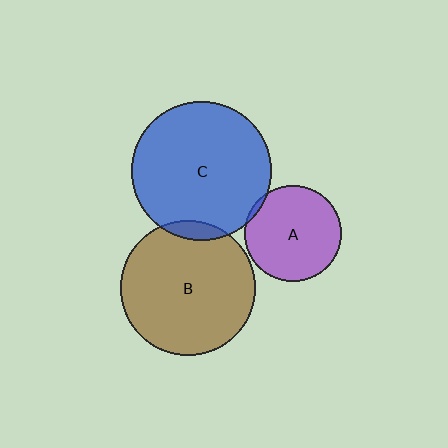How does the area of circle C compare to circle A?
Approximately 2.1 times.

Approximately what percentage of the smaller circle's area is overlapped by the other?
Approximately 5%.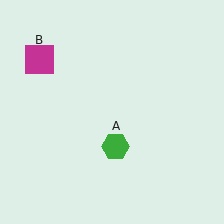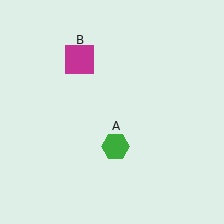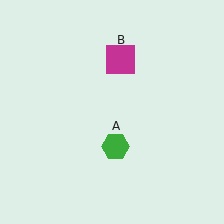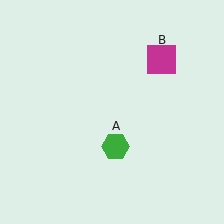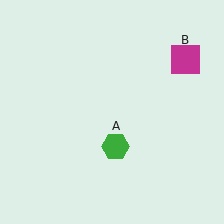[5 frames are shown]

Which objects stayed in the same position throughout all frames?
Green hexagon (object A) remained stationary.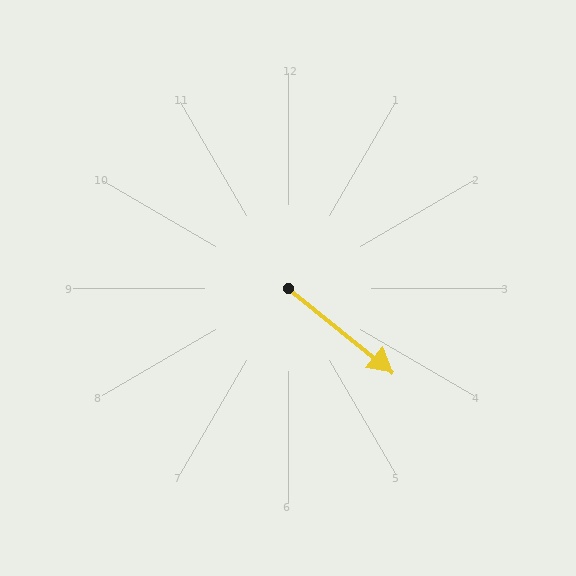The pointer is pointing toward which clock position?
Roughly 4 o'clock.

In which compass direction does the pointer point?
Southeast.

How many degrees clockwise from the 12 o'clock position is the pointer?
Approximately 129 degrees.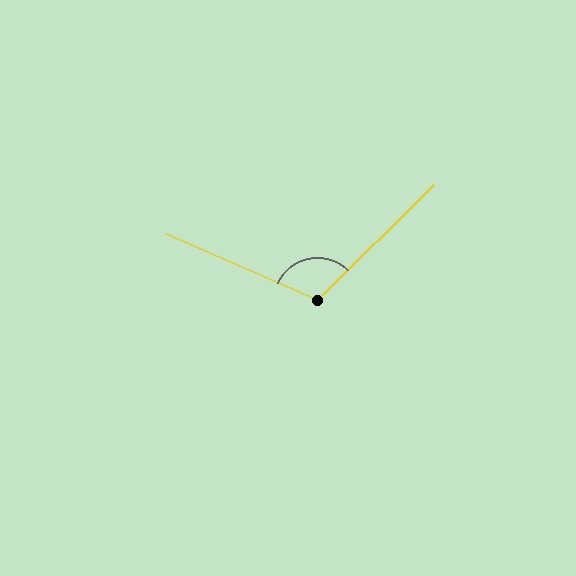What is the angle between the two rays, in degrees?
Approximately 111 degrees.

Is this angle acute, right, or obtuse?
It is obtuse.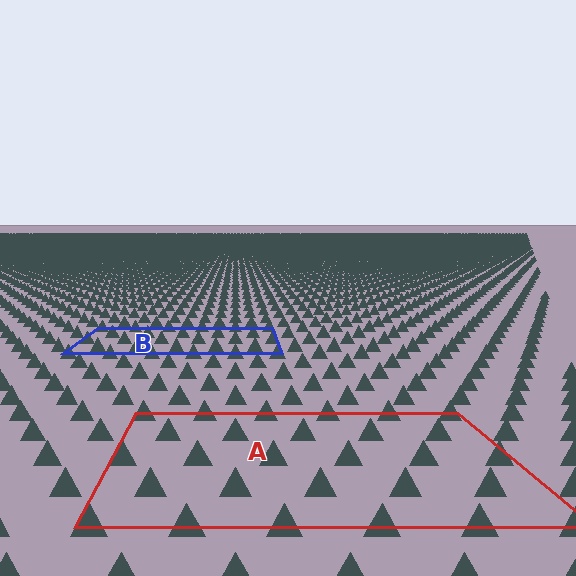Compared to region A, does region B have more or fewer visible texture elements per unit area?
Region B has more texture elements per unit area — they are packed more densely because it is farther away.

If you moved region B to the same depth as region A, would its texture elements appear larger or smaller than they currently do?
They would appear larger. At a closer depth, the same texture elements are projected at a bigger on-screen size.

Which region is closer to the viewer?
Region A is closer. The texture elements there are larger and more spread out.